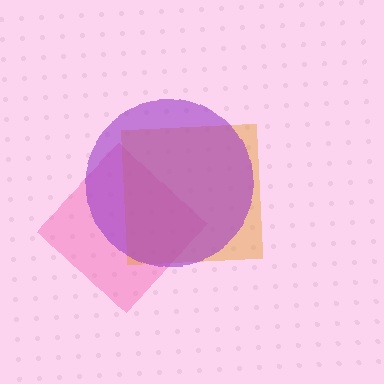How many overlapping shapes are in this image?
There are 3 overlapping shapes in the image.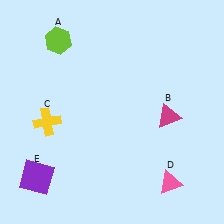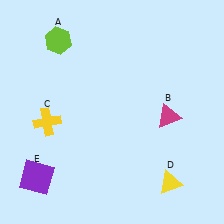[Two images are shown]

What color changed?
The triangle (D) changed from pink in Image 1 to yellow in Image 2.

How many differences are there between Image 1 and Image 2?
There is 1 difference between the two images.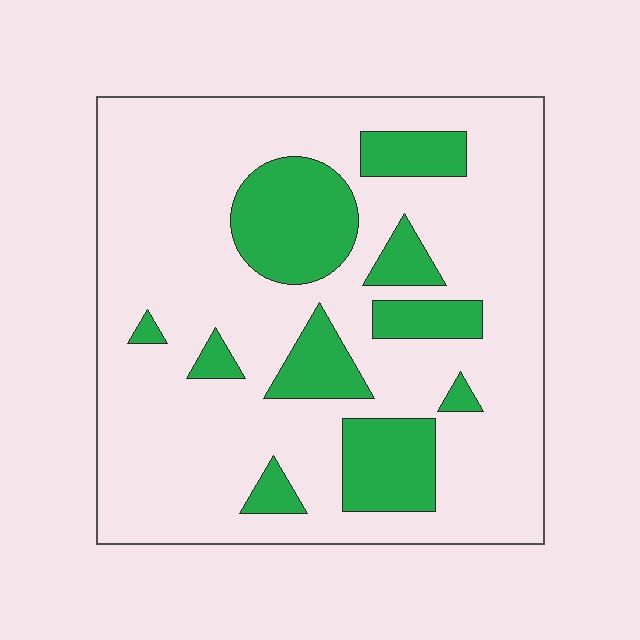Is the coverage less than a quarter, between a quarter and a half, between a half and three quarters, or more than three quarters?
Less than a quarter.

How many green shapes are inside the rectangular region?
10.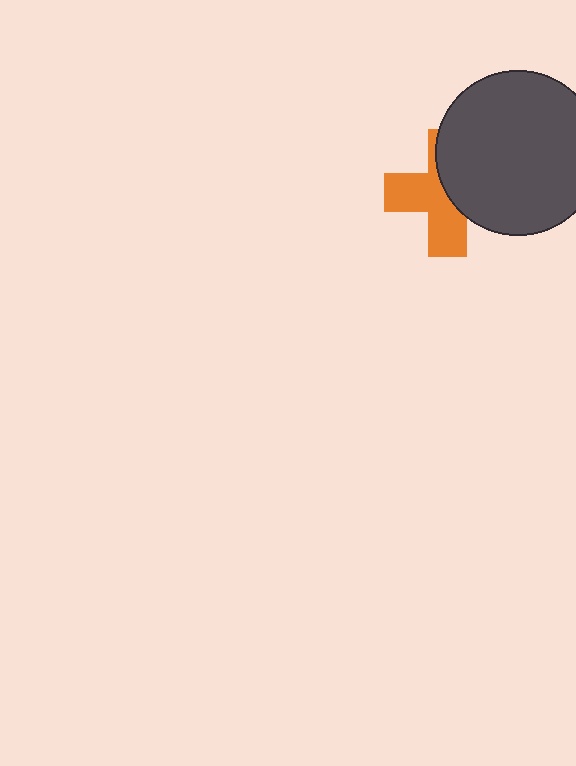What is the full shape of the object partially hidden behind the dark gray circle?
The partially hidden object is an orange cross.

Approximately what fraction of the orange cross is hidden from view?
Roughly 46% of the orange cross is hidden behind the dark gray circle.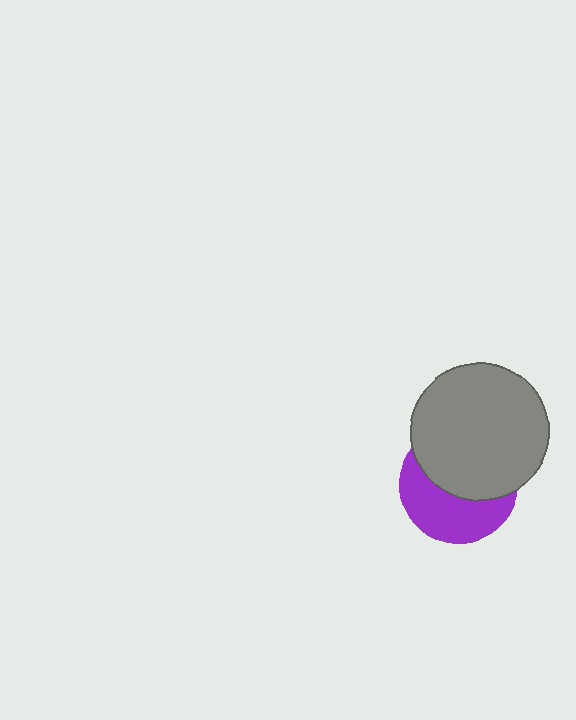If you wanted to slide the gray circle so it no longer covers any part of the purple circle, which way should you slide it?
Slide it up — that is the most direct way to separate the two shapes.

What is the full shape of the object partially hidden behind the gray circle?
The partially hidden object is a purple circle.